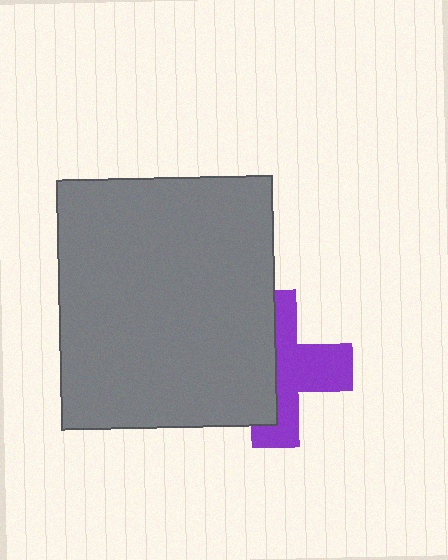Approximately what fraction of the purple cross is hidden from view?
Roughly 50% of the purple cross is hidden behind the gray rectangle.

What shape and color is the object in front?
The object in front is a gray rectangle.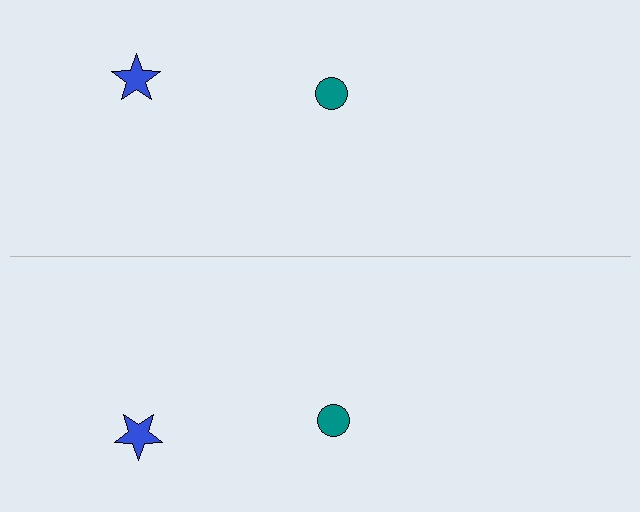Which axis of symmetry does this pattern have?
The pattern has a horizontal axis of symmetry running through the center of the image.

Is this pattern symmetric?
Yes, this pattern has bilateral (reflection) symmetry.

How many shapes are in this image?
There are 4 shapes in this image.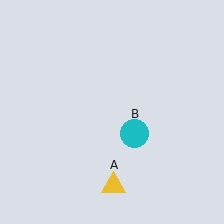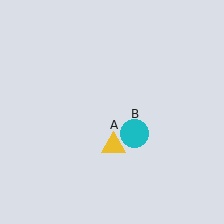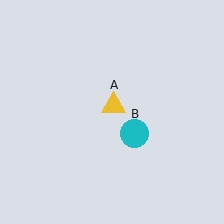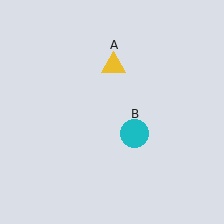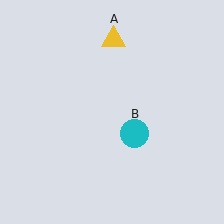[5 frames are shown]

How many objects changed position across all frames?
1 object changed position: yellow triangle (object A).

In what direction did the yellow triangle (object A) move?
The yellow triangle (object A) moved up.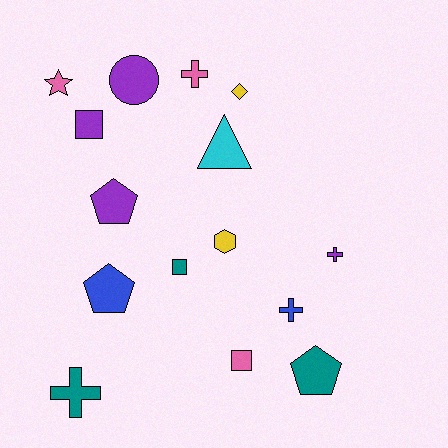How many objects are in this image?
There are 15 objects.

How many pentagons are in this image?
There are 3 pentagons.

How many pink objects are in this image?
There are 3 pink objects.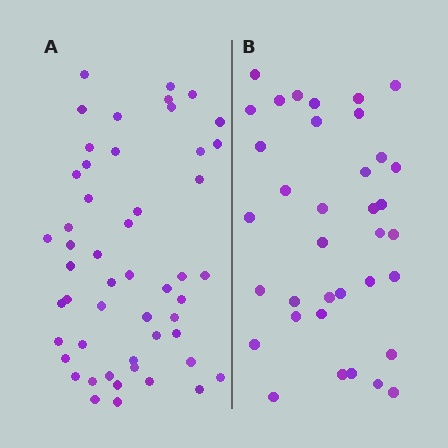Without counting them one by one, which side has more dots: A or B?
Region A (the left region) has more dots.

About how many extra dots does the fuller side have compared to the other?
Region A has approximately 15 more dots than region B.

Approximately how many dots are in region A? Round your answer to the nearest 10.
About 50 dots. (The exact count is 51, which rounds to 50.)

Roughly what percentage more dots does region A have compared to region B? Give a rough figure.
About 40% more.